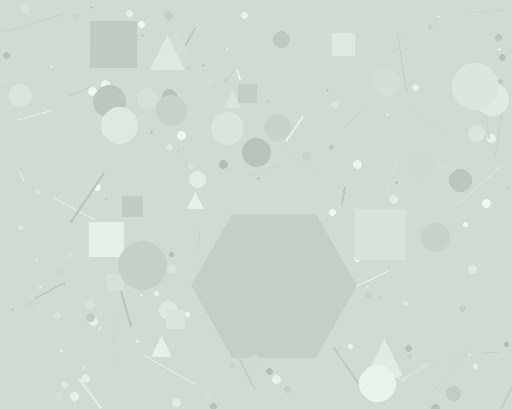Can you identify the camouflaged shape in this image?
The camouflaged shape is a hexagon.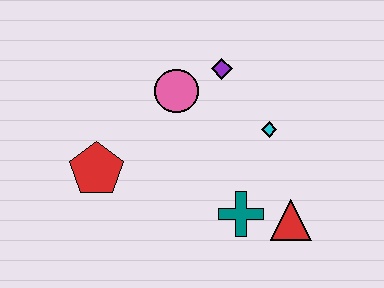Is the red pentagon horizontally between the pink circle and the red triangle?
No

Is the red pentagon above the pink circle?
No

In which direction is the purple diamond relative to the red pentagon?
The purple diamond is to the right of the red pentagon.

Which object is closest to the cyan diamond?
The purple diamond is closest to the cyan diamond.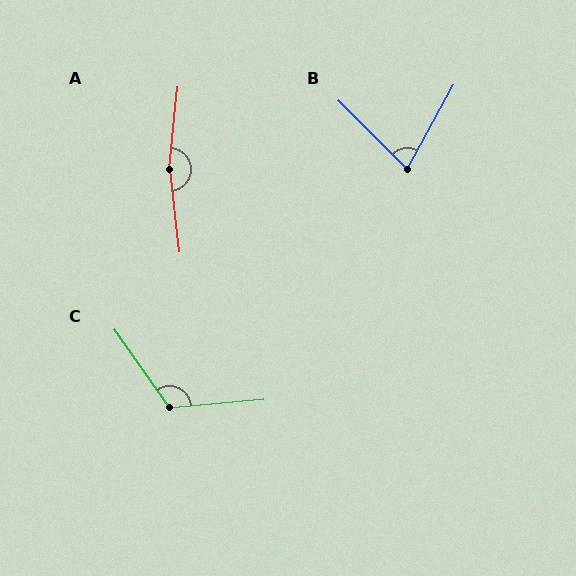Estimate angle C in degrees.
Approximately 120 degrees.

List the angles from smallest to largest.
B (74°), C (120°), A (168°).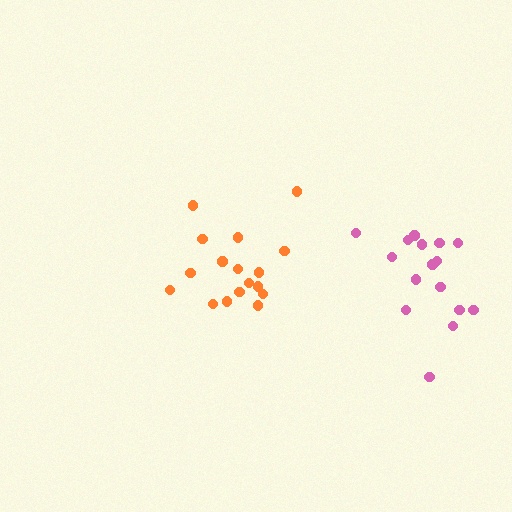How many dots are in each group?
Group 1: 17 dots, Group 2: 16 dots (33 total).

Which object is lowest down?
The pink cluster is bottommost.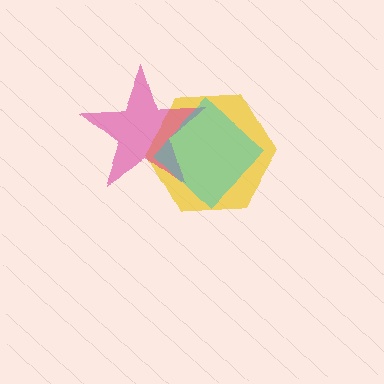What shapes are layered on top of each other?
The layered shapes are: a yellow hexagon, a magenta star, a cyan diamond.